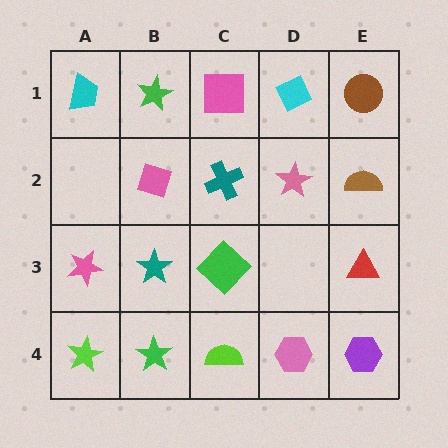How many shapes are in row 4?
5 shapes.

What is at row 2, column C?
A teal cross.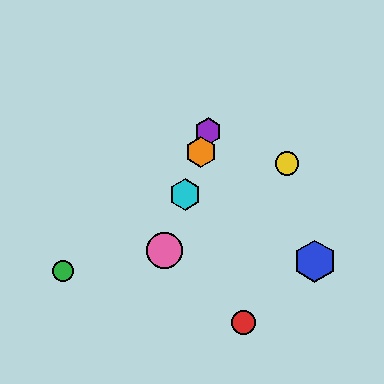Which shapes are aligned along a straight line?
The purple hexagon, the orange hexagon, the cyan hexagon, the pink circle are aligned along a straight line.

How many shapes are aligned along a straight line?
4 shapes (the purple hexagon, the orange hexagon, the cyan hexagon, the pink circle) are aligned along a straight line.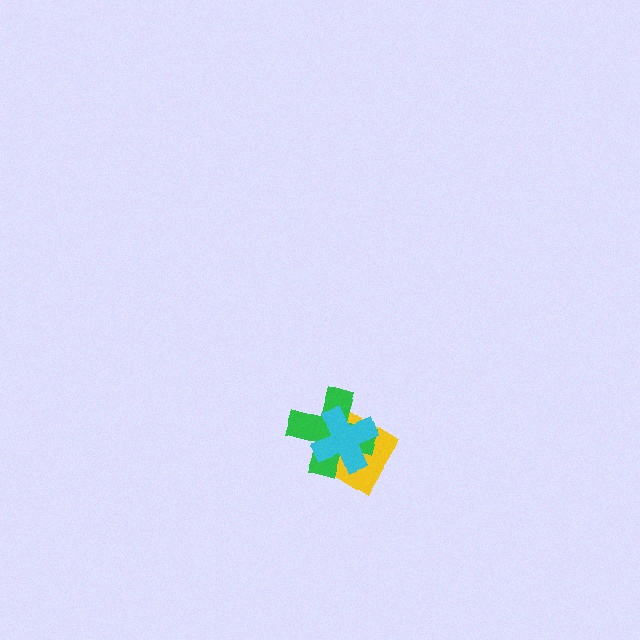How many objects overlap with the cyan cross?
2 objects overlap with the cyan cross.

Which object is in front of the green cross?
The cyan cross is in front of the green cross.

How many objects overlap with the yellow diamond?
2 objects overlap with the yellow diamond.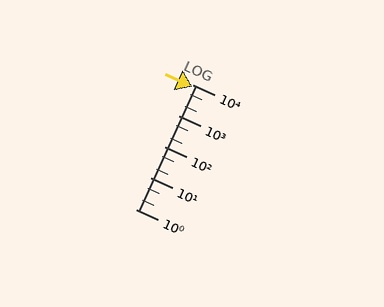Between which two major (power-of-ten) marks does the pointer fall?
The pointer is between 1000 and 10000.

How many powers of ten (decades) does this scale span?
The scale spans 4 decades, from 1 to 10000.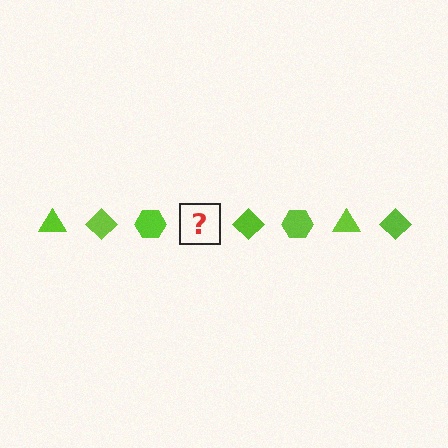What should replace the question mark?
The question mark should be replaced with a lime triangle.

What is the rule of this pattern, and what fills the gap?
The rule is that the pattern cycles through triangle, diamond, hexagon shapes in lime. The gap should be filled with a lime triangle.